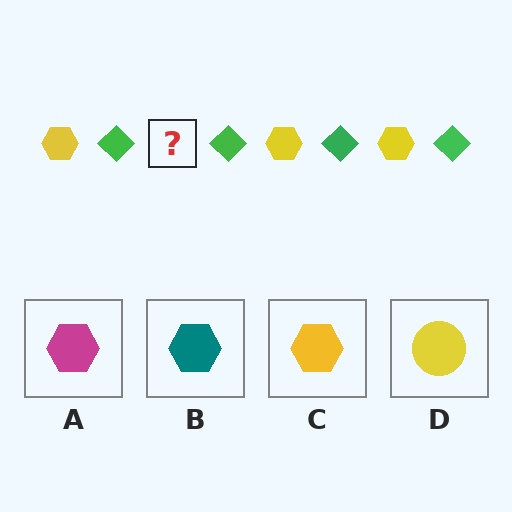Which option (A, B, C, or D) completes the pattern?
C.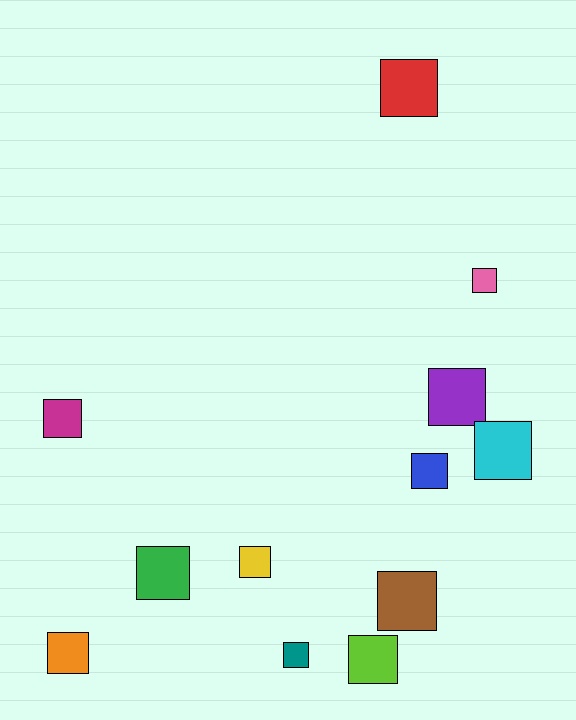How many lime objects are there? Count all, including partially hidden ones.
There is 1 lime object.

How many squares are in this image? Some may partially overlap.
There are 12 squares.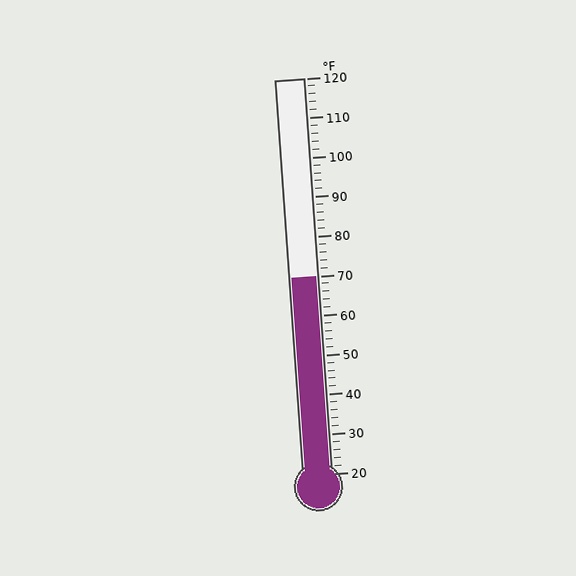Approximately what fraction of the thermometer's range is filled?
The thermometer is filled to approximately 50% of its range.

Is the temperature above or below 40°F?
The temperature is above 40°F.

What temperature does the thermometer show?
The thermometer shows approximately 70°F.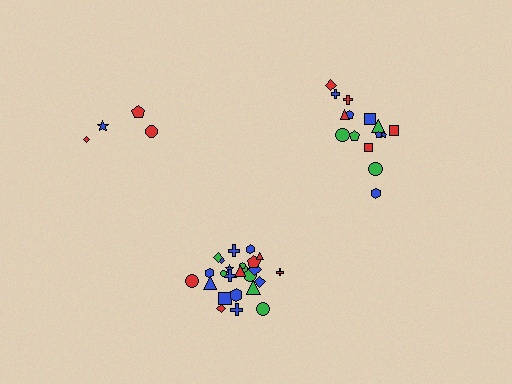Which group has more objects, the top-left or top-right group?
The top-right group.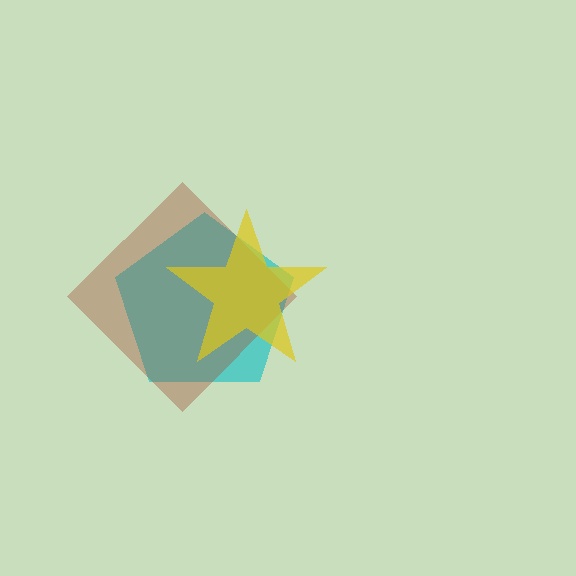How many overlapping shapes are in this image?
There are 3 overlapping shapes in the image.